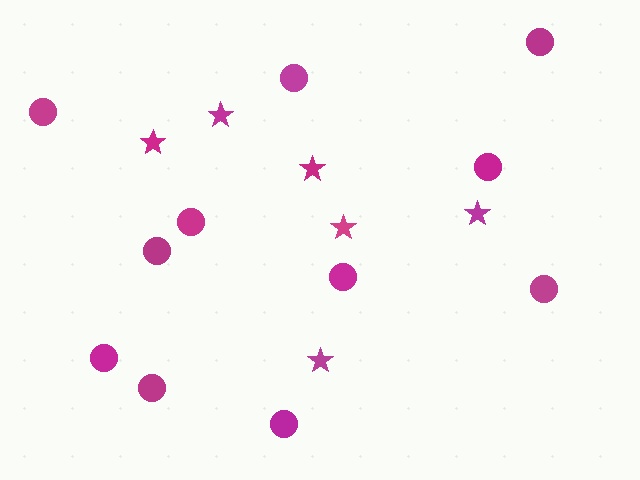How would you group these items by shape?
There are 2 groups: one group of circles (11) and one group of stars (6).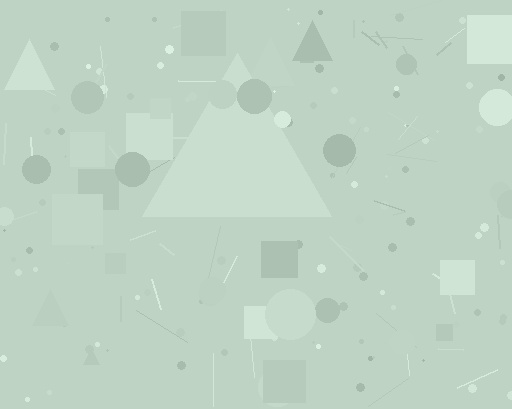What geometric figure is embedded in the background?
A triangle is embedded in the background.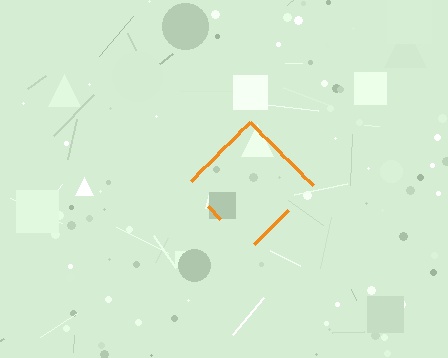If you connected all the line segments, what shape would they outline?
They would outline a diamond.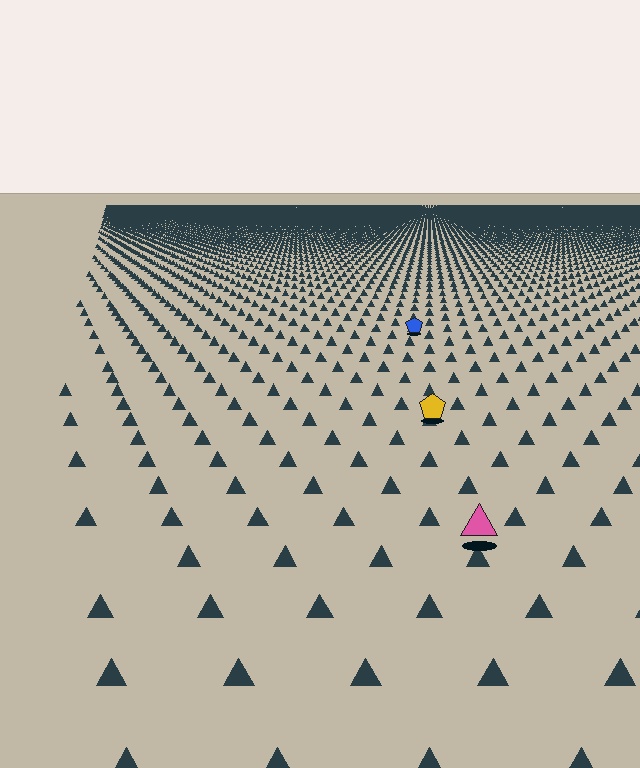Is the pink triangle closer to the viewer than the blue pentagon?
Yes. The pink triangle is closer — you can tell from the texture gradient: the ground texture is coarser near it.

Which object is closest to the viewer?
The pink triangle is closest. The texture marks near it are larger and more spread out.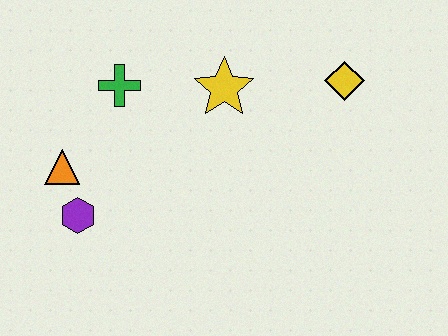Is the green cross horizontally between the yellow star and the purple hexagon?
Yes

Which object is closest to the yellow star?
The green cross is closest to the yellow star.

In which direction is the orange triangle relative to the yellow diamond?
The orange triangle is to the left of the yellow diamond.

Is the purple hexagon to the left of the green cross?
Yes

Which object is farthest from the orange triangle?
The yellow diamond is farthest from the orange triangle.